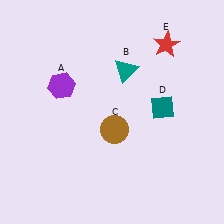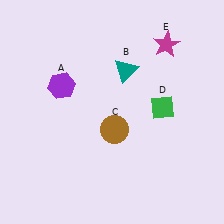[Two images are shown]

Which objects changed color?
D changed from teal to green. E changed from red to magenta.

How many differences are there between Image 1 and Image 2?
There are 2 differences between the two images.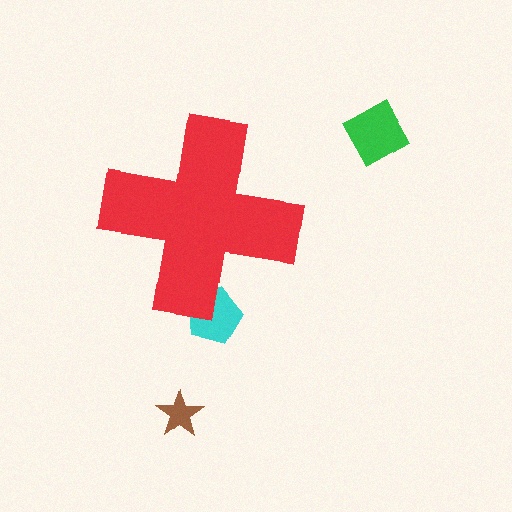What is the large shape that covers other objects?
A red cross.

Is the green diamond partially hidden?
No, the green diamond is fully visible.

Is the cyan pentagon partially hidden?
Yes, the cyan pentagon is partially hidden behind the red cross.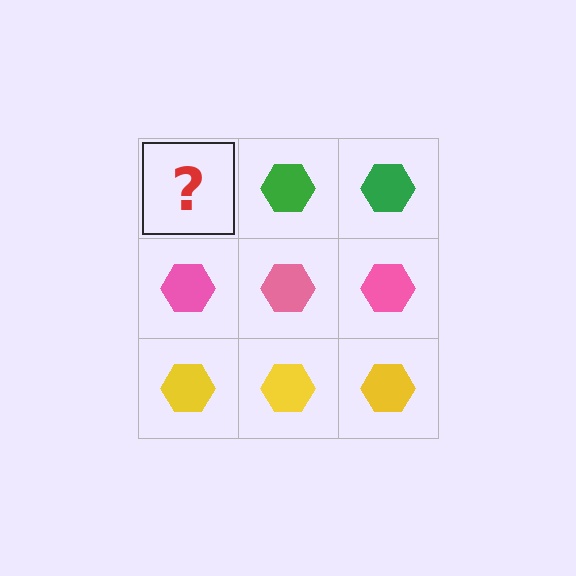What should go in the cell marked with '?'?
The missing cell should contain a green hexagon.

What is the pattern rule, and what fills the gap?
The rule is that each row has a consistent color. The gap should be filled with a green hexagon.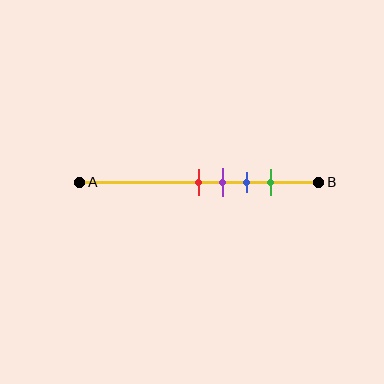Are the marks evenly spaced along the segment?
Yes, the marks are approximately evenly spaced.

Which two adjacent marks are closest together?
The red and purple marks are the closest adjacent pair.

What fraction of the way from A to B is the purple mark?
The purple mark is approximately 60% (0.6) of the way from A to B.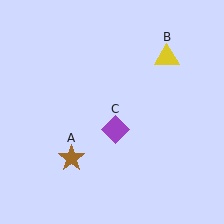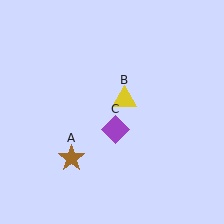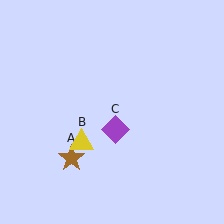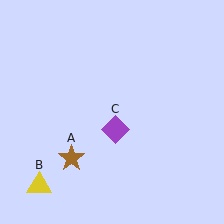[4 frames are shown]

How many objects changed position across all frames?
1 object changed position: yellow triangle (object B).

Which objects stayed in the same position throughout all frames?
Brown star (object A) and purple diamond (object C) remained stationary.